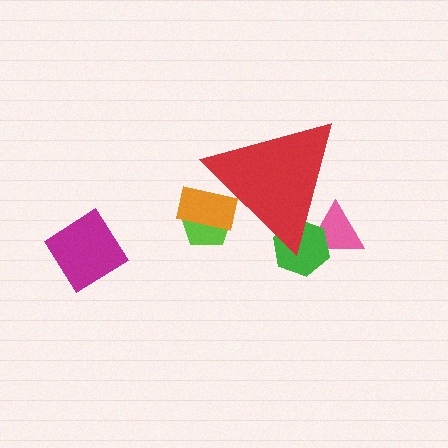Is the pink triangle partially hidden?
Yes, the pink triangle is partially hidden behind the red triangle.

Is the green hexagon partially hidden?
Yes, the green hexagon is partially hidden behind the red triangle.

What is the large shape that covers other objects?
A red triangle.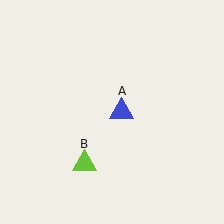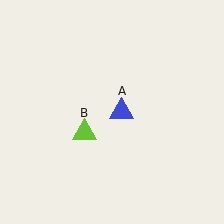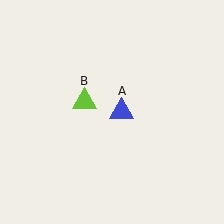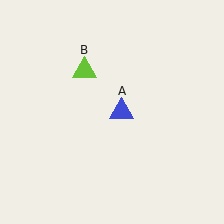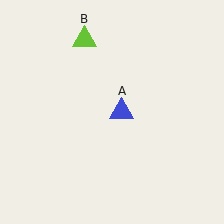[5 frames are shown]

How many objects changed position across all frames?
1 object changed position: lime triangle (object B).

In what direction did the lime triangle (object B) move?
The lime triangle (object B) moved up.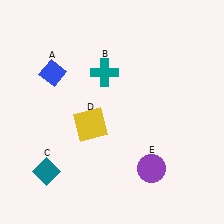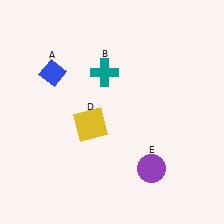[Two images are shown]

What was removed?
The teal diamond (C) was removed in Image 2.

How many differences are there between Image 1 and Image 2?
There is 1 difference between the two images.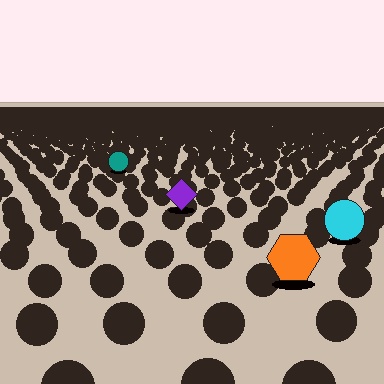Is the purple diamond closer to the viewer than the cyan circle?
No. The cyan circle is closer — you can tell from the texture gradient: the ground texture is coarser near it.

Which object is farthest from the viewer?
The teal circle is farthest from the viewer. It appears smaller and the ground texture around it is denser.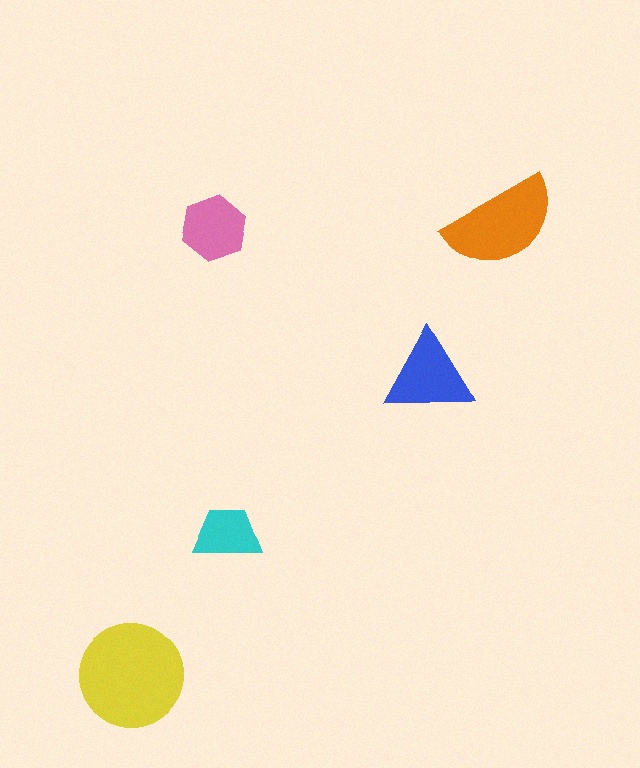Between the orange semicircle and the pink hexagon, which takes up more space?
The orange semicircle.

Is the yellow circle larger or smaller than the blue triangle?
Larger.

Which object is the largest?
The yellow circle.